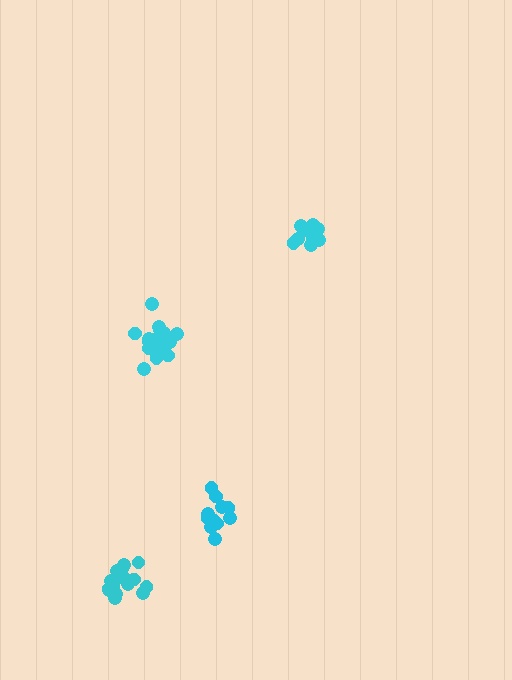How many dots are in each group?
Group 1: 11 dots, Group 2: 11 dots, Group 3: 17 dots, Group 4: 16 dots (55 total).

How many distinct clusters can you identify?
There are 4 distinct clusters.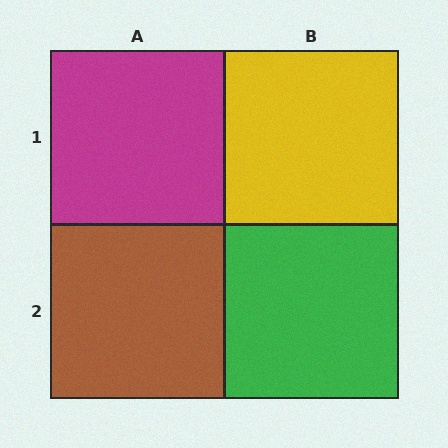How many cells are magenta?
1 cell is magenta.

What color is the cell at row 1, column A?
Magenta.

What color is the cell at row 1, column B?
Yellow.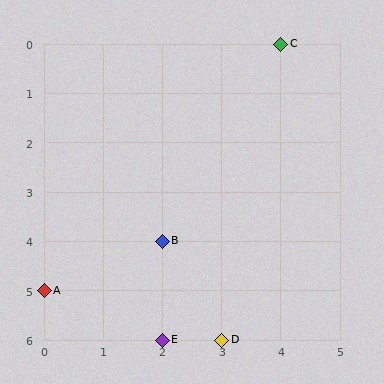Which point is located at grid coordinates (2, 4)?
Point B is at (2, 4).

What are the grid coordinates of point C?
Point C is at grid coordinates (4, 0).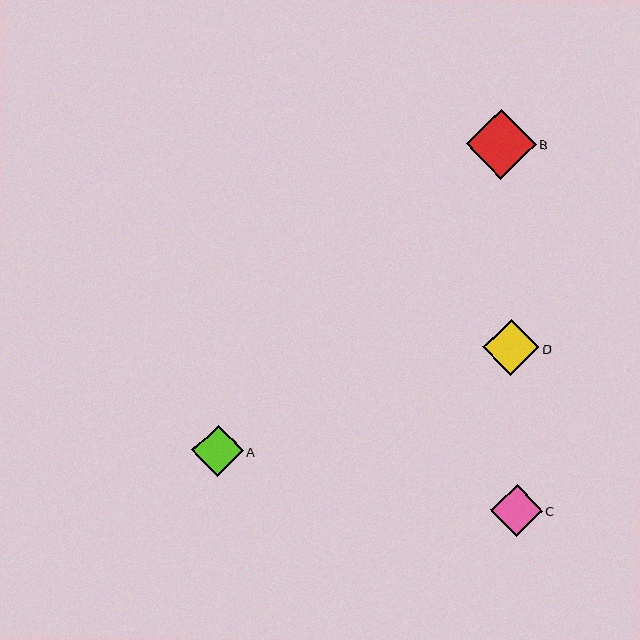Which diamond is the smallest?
Diamond A is the smallest with a size of approximately 51 pixels.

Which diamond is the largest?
Diamond B is the largest with a size of approximately 70 pixels.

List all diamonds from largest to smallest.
From largest to smallest: B, D, C, A.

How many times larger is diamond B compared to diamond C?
Diamond B is approximately 1.3 times the size of diamond C.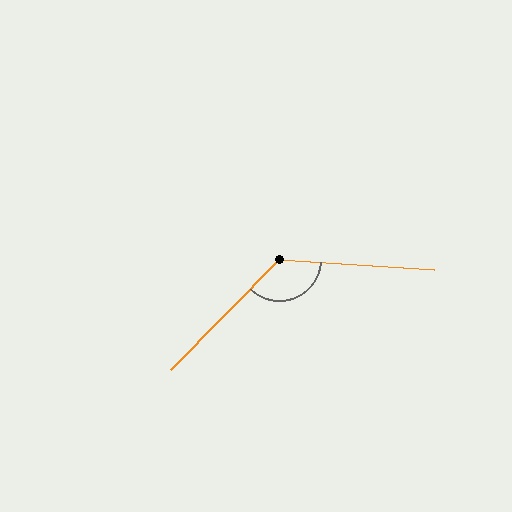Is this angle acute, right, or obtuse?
It is obtuse.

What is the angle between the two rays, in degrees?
Approximately 131 degrees.